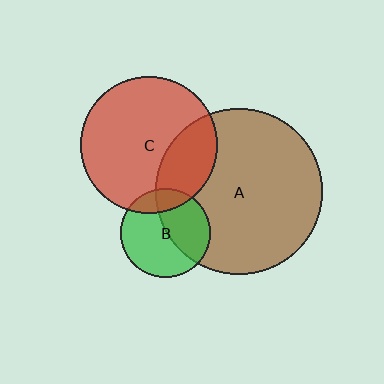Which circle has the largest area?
Circle A (brown).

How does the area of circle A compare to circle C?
Approximately 1.5 times.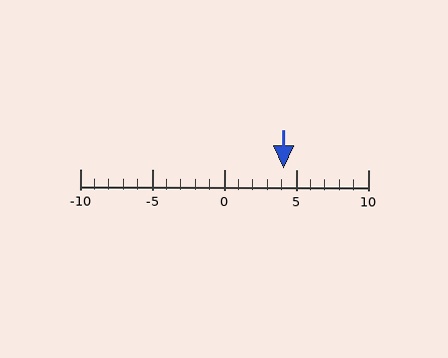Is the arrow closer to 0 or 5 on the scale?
The arrow is closer to 5.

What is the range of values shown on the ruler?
The ruler shows values from -10 to 10.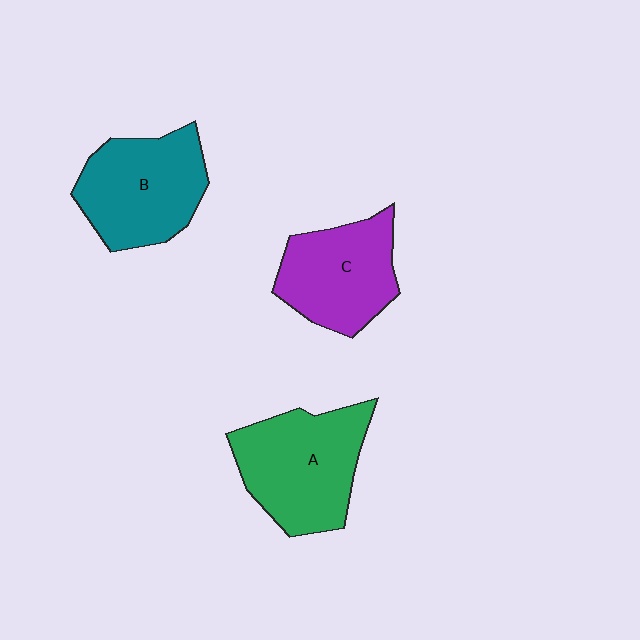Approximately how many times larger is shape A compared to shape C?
Approximately 1.2 times.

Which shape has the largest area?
Shape A (green).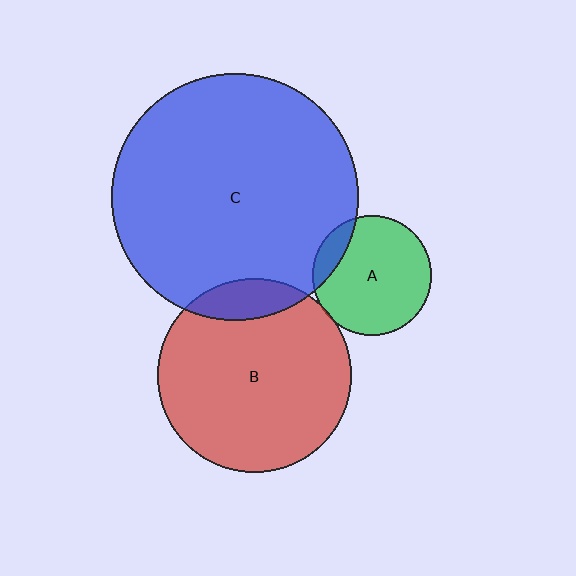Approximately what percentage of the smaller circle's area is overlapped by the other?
Approximately 15%.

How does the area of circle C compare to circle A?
Approximately 4.3 times.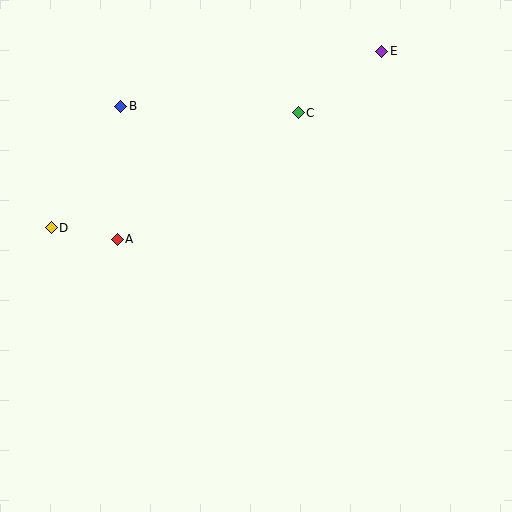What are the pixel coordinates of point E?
Point E is at (382, 51).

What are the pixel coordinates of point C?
Point C is at (298, 113).